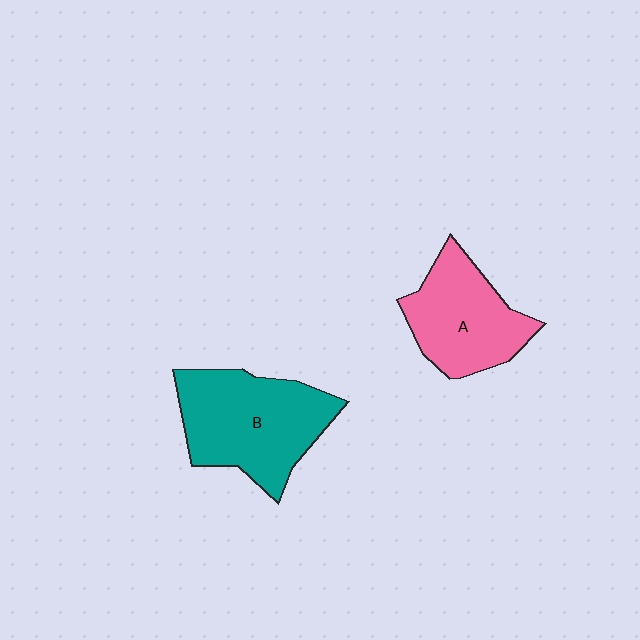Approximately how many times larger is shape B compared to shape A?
Approximately 1.3 times.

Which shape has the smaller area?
Shape A (pink).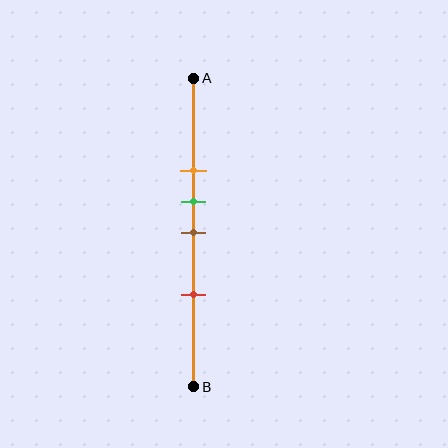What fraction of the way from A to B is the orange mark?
The orange mark is approximately 30% (0.3) of the way from A to B.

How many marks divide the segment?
There are 4 marks dividing the segment.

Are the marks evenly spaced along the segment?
No, the marks are not evenly spaced.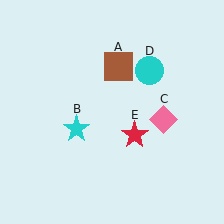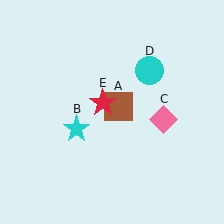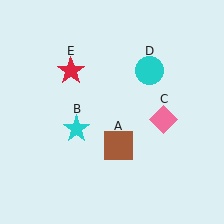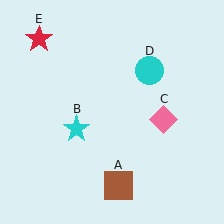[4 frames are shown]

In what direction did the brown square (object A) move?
The brown square (object A) moved down.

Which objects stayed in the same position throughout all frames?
Cyan star (object B) and pink diamond (object C) and cyan circle (object D) remained stationary.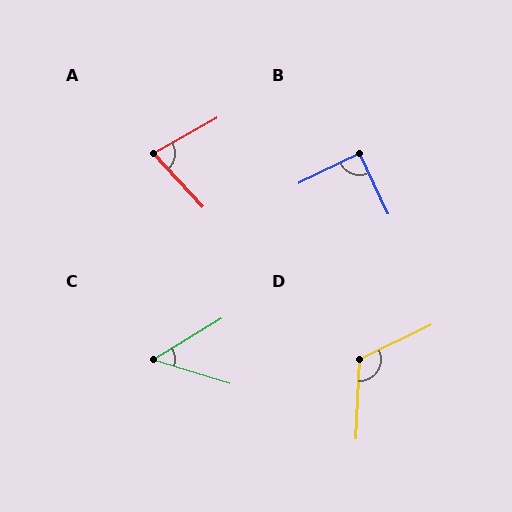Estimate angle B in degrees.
Approximately 89 degrees.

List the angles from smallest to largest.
C (48°), A (76°), B (89°), D (118°).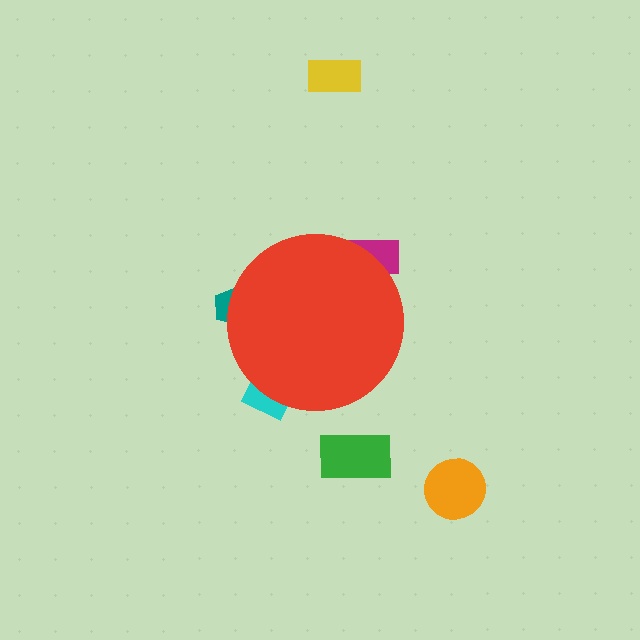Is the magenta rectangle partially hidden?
Yes, the magenta rectangle is partially hidden behind the red circle.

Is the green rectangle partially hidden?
No, the green rectangle is fully visible.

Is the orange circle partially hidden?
No, the orange circle is fully visible.